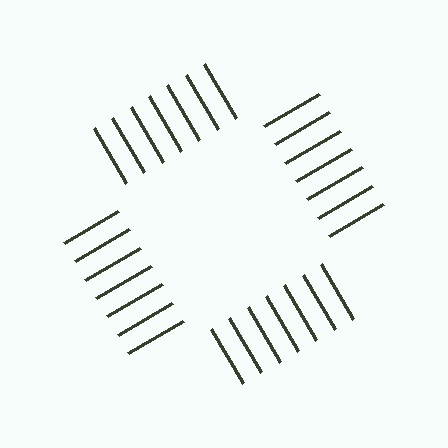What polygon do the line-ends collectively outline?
An illusory square — the line segments terminate on its edges but no continuous stroke is drawn.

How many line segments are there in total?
28 — 7 along each of the 4 edges.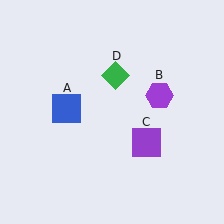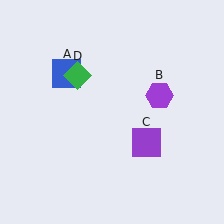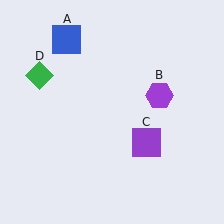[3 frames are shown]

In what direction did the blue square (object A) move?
The blue square (object A) moved up.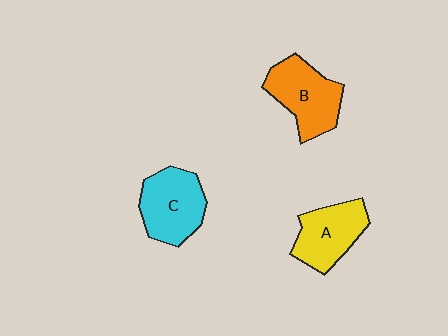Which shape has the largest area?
Shape B (orange).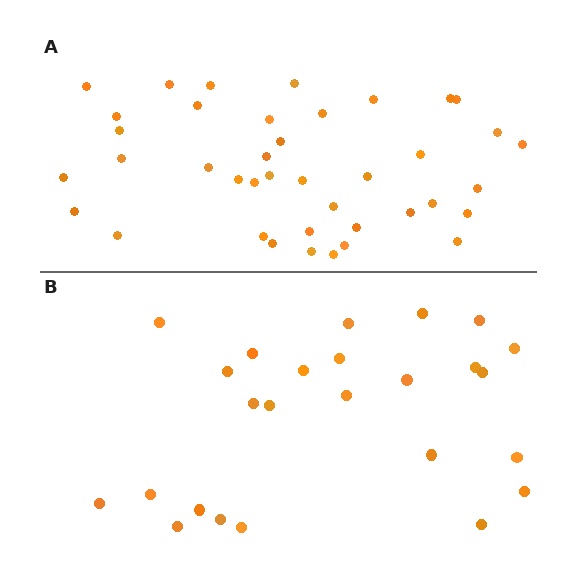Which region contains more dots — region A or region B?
Region A (the top region) has more dots.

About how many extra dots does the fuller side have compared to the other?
Region A has approximately 15 more dots than region B.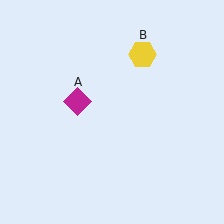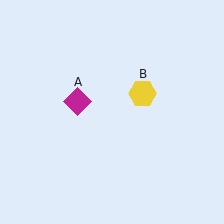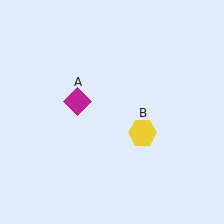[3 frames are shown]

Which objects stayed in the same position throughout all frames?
Magenta diamond (object A) remained stationary.